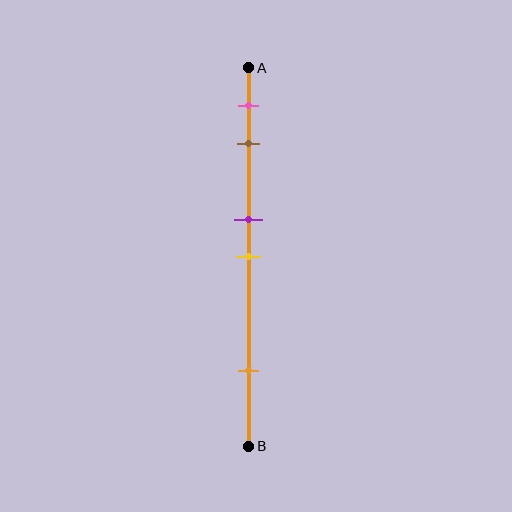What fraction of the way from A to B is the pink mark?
The pink mark is approximately 10% (0.1) of the way from A to B.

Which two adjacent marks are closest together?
The purple and yellow marks are the closest adjacent pair.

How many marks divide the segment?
There are 5 marks dividing the segment.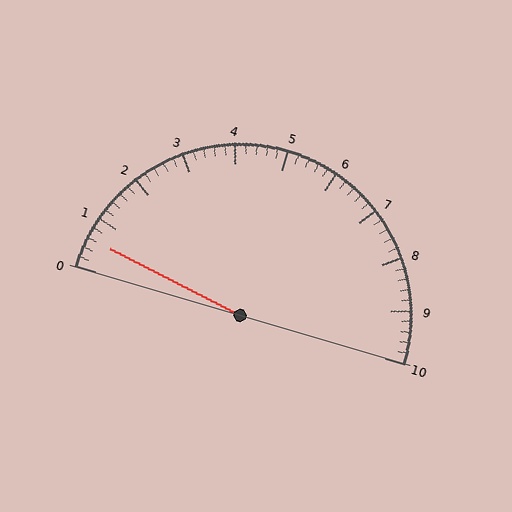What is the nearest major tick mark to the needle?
The nearest major tick mark is 1.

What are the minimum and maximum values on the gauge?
The gauge ranges from 0 to 10.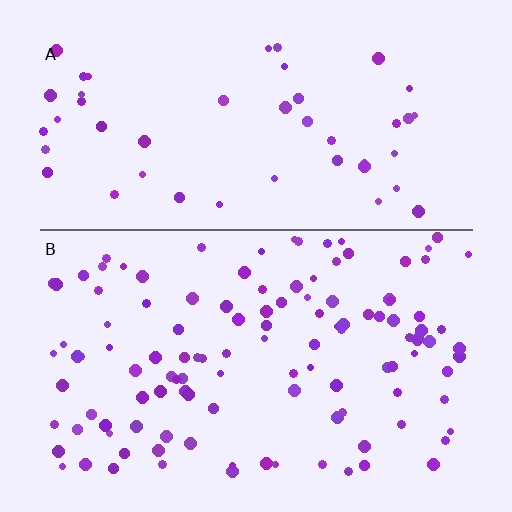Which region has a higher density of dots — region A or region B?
B (the bottom).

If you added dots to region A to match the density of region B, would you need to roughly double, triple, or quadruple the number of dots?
Approximately double.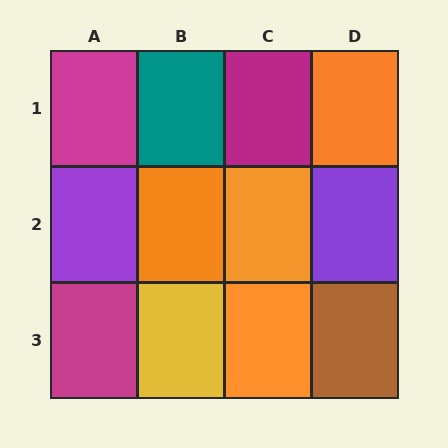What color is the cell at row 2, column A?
Purple.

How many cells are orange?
4 cells are orange.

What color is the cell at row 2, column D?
Purple.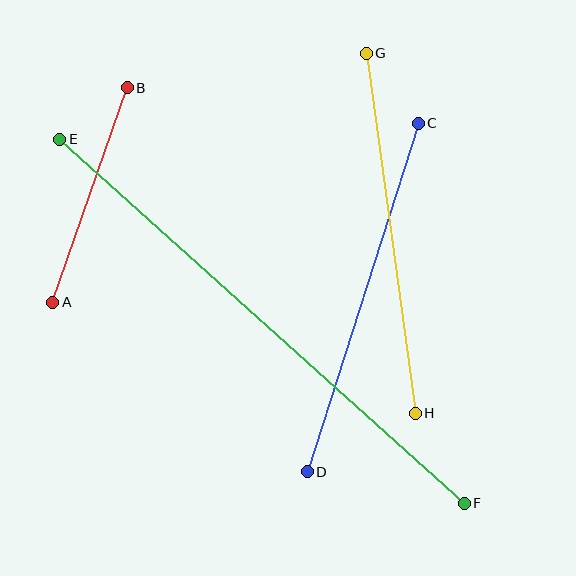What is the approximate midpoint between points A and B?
The midpoint is at approximately (90, 195) pixels.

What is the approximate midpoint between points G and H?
The midpoint is at approximately (391, 233) pixels.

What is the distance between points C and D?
The distance is approximately 365 pixels.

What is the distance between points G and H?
The distance is approximately 363 pixels.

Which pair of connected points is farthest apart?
Points E and F are farthest apart.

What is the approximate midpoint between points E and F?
The midpoint is at approximately (262, 321) pixels.